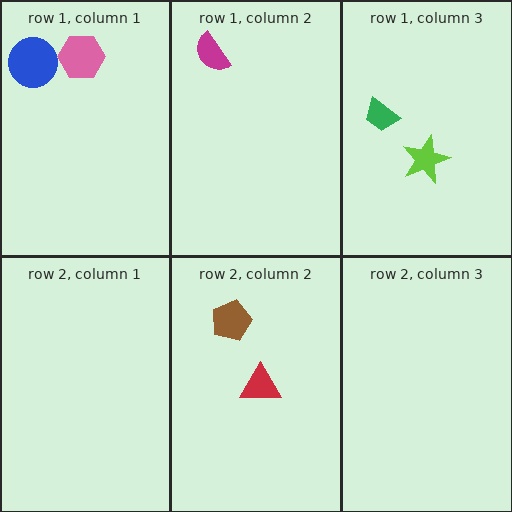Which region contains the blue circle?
The row 1, column 1 region.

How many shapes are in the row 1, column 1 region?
2.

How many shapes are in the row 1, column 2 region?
1.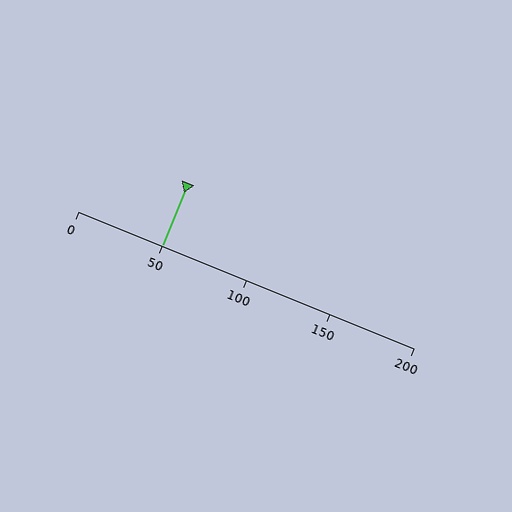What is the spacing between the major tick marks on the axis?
The major ticks are spaced 50 apart.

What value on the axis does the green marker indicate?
The marker indicates approximately 50.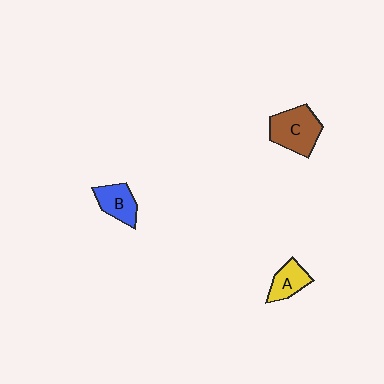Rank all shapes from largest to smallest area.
From largest to smallest: C (brown), B (blue), A (yellow).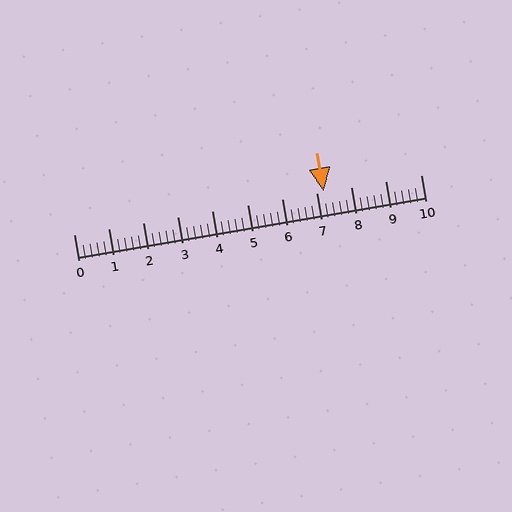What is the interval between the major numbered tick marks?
The major tick marks are spaced 1 units apart.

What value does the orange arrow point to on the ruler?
The orange arrow points to approximately 7.2.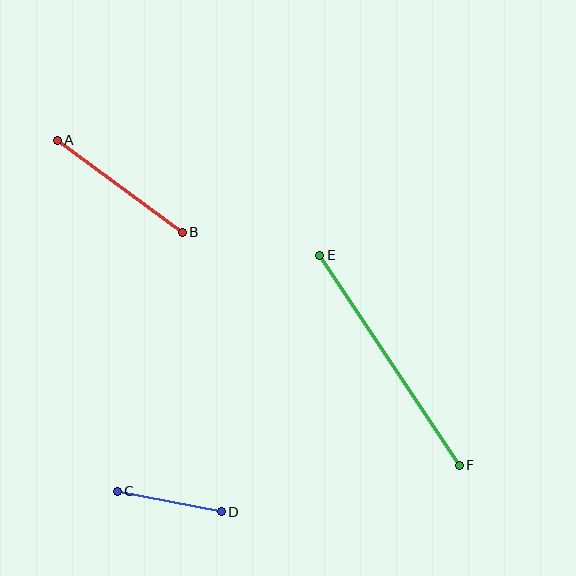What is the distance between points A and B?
The distance is approximately 156 pixels.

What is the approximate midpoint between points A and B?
The midpoint is at approximately (120, 186) pixels.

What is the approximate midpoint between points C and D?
The midpoint is at approximately (169, 502) pixels.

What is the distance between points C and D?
The distance is approximately 106 pixels.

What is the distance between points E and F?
The distance is approximately 252 pixels.